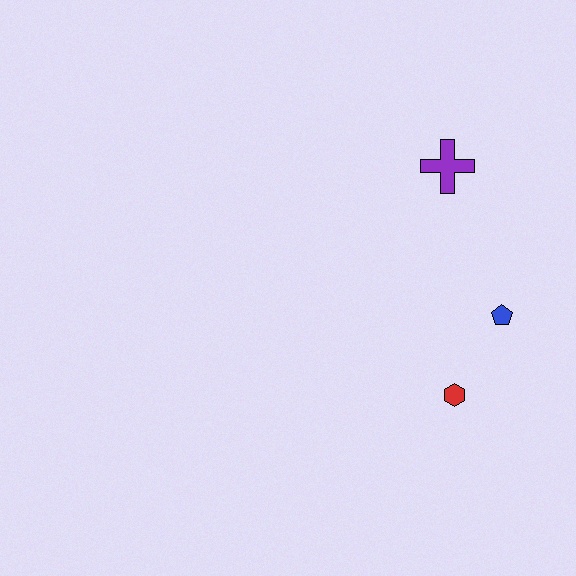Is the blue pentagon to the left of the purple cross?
No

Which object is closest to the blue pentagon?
The red hexagon is closest to the blue pentagon.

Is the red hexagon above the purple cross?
No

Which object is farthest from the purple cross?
The red hexagon is farthest from the purple cross.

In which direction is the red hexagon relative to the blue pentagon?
The red hexagon is below the blue pentagon.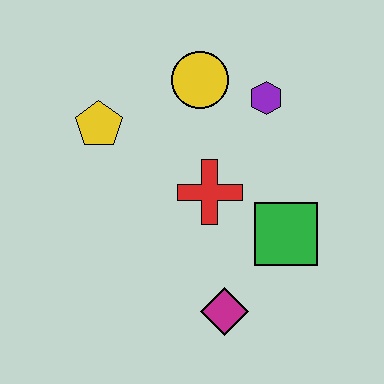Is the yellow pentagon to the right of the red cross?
No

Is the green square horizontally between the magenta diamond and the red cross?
No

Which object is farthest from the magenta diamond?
The yellow circle is farthest from the magenta diamond.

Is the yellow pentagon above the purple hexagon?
No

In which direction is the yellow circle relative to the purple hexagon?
The yellow circle is to the left of the purple hexagon.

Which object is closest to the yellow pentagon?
The yellow circle is closest to the yellow pentagon.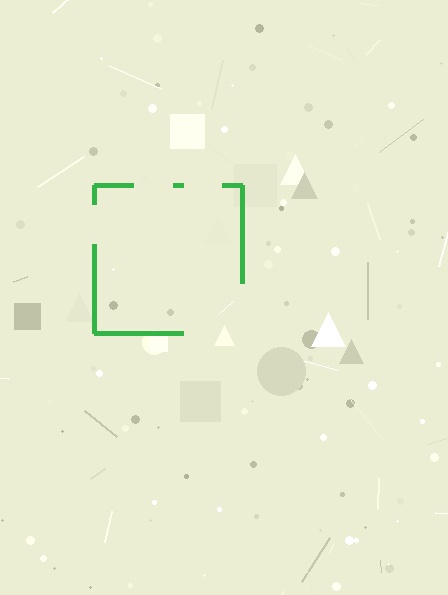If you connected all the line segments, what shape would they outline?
They would outline a square.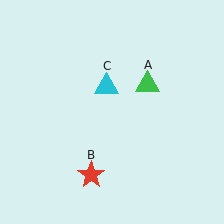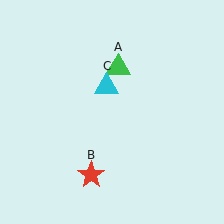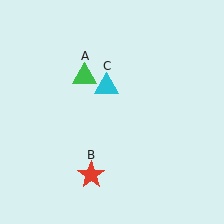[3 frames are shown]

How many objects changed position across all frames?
1 object changed position: green triangle (object A).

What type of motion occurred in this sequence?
The green triangle (object A) rotated counterclockwise around the center of the scene.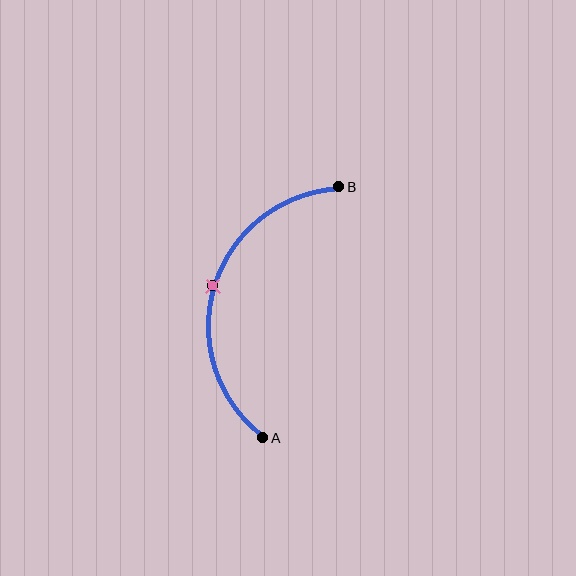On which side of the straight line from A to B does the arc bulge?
The arc bulges to the left of the straight line connecting A and B.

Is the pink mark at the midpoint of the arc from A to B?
Yes. The pink mark lies on the arc at equal arc-length from both A and B — it is the arc midpoint.